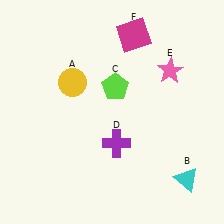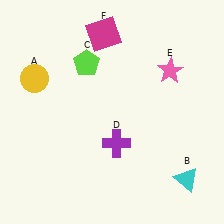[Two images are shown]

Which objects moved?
The objects that moved are: the yellow circle (A), the lime pentagon (C), the magenta square (F).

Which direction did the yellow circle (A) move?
The yellow circle (A) moved left.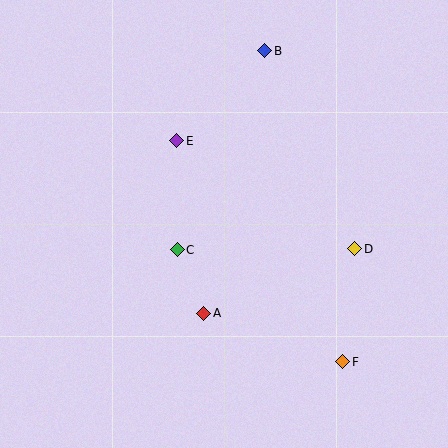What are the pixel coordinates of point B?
Point B is at (265, 51).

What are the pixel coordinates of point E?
Point E is at (177, 141).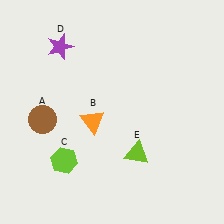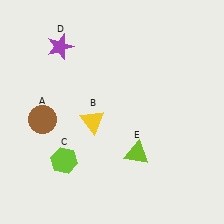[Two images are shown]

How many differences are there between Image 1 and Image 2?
There is 1 difference between the two images.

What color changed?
The triangle (B) changed from orange in Image 1 to yellow in Image 2.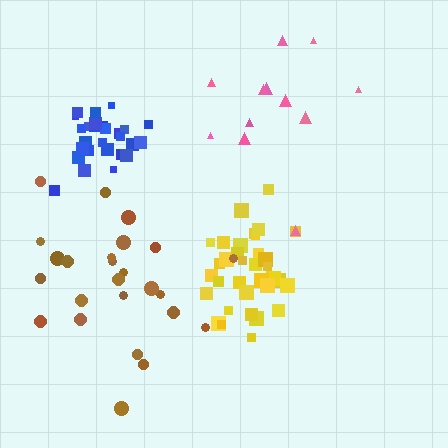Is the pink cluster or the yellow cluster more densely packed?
Yellow.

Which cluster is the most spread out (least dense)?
Pink.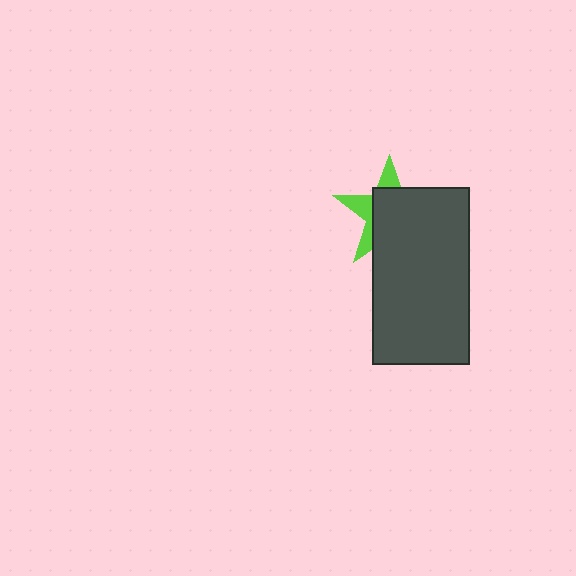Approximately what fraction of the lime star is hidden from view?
Roughly 68% of the lime star is hidden behind the dark gray rectangle.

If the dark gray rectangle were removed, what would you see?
You would see the complete lime star.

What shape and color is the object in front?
The object in front is a dark gray rectangle.